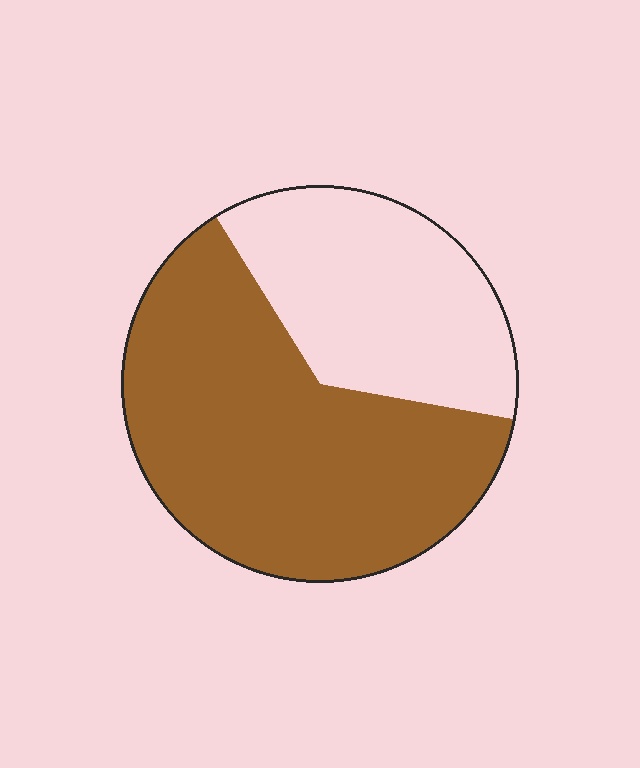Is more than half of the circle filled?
Yes.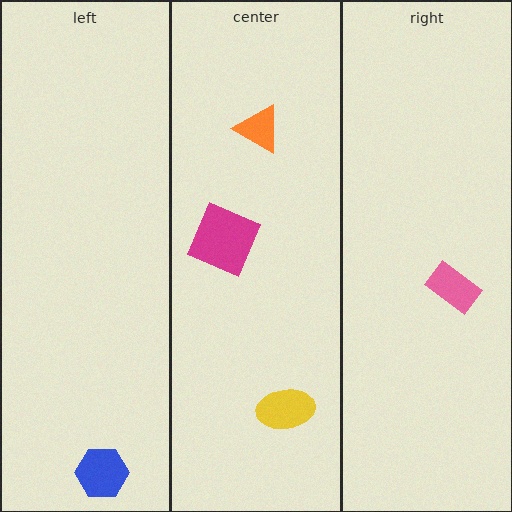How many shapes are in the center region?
3.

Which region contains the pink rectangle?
The right region.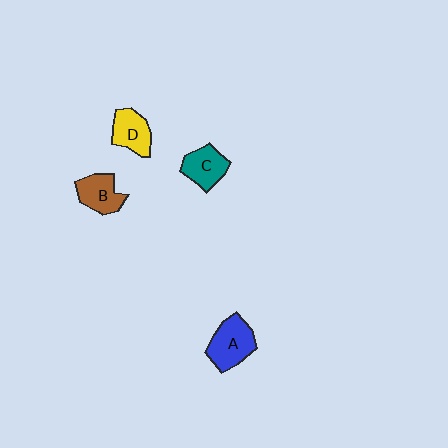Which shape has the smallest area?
Shape B (brown).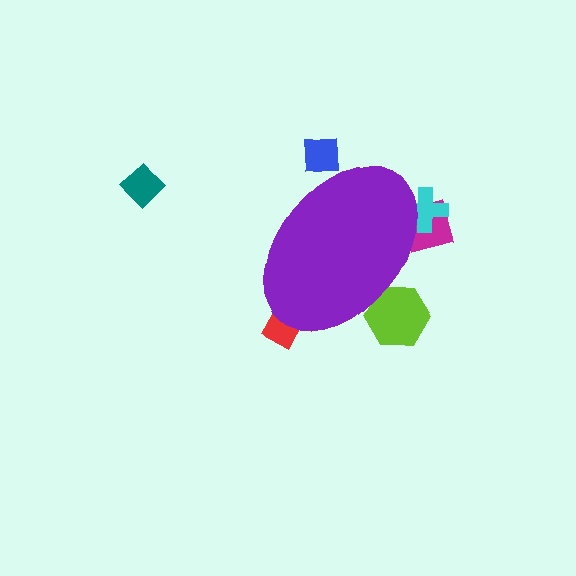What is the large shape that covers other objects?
A purple ellipse.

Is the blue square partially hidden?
Yes, the blue square is partially hidden behind the purple ellipse.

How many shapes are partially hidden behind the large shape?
5 shapes are partially hidden.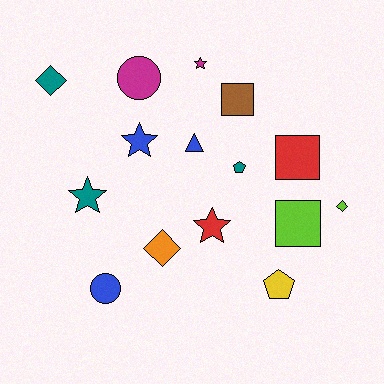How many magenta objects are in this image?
There are 2 magenta objects.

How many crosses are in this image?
There are no crosses.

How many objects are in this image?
There are 15 objects.